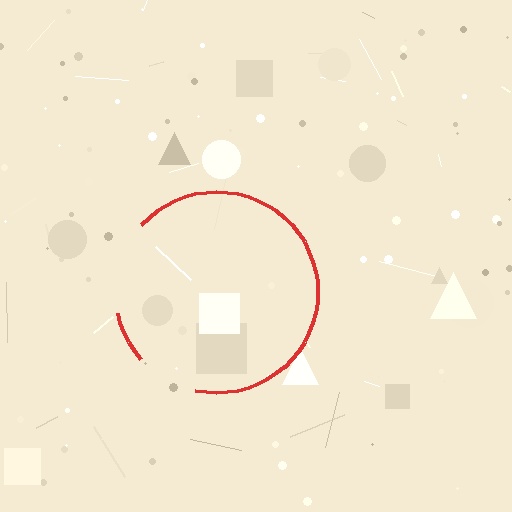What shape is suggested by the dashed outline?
The dashed outline suggests a circle.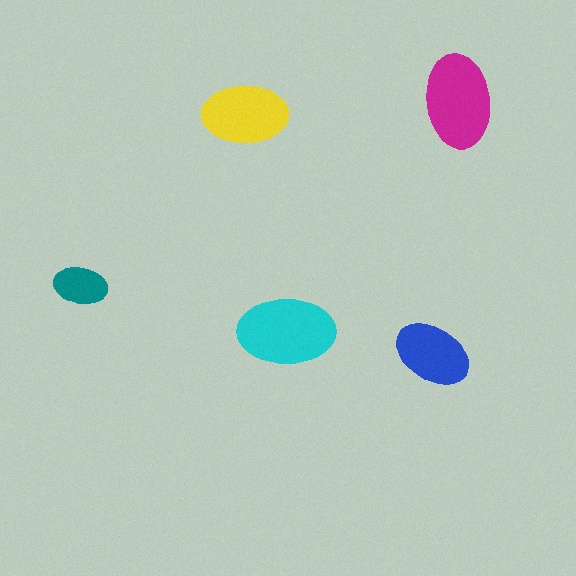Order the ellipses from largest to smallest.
the cyan one, the magenta one, the yellow one, the blue one, the teal one.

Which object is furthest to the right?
The magenta ellipse is rightmost.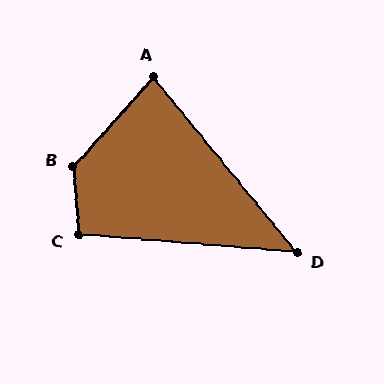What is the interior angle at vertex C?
Approximately 99 degrees (obtuse).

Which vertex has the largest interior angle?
B, at approximately 134 degrees.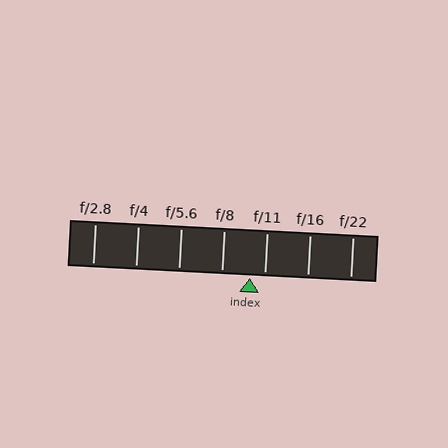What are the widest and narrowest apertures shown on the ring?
The widest aperture shown is f/2.8 and the narrowest is f/22.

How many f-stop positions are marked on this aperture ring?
There are 7 f-stop positions marked.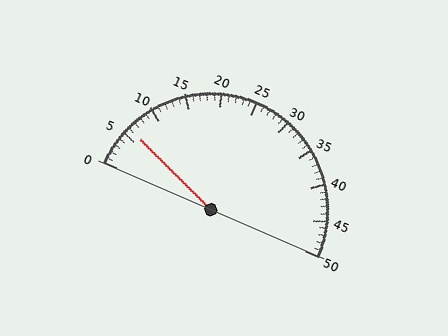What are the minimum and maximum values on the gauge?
The gauge ranges from 0 to 50.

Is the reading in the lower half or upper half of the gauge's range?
The reading is in the lower half of the range (0 to 50).